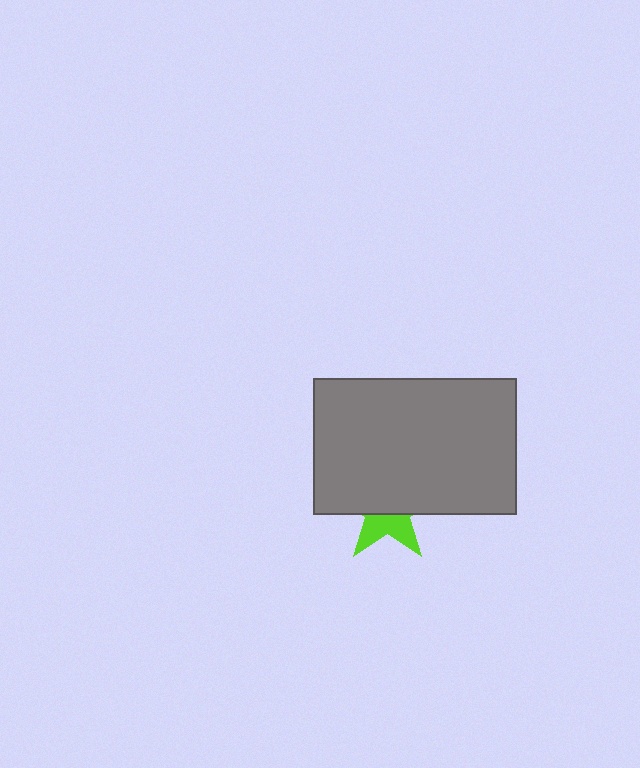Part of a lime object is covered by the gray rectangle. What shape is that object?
It is a star.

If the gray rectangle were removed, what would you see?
You would see the complete lime star.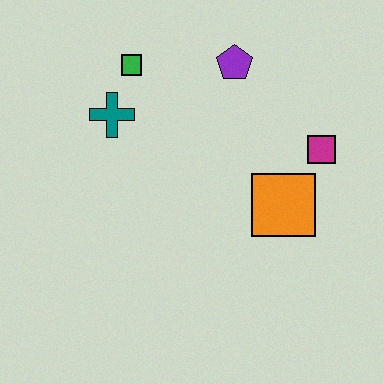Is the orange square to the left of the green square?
No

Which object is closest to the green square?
The teal cross is closest to the green square.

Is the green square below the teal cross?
No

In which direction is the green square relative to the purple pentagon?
The green square is to the left of the purple pentagon.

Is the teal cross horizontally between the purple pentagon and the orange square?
No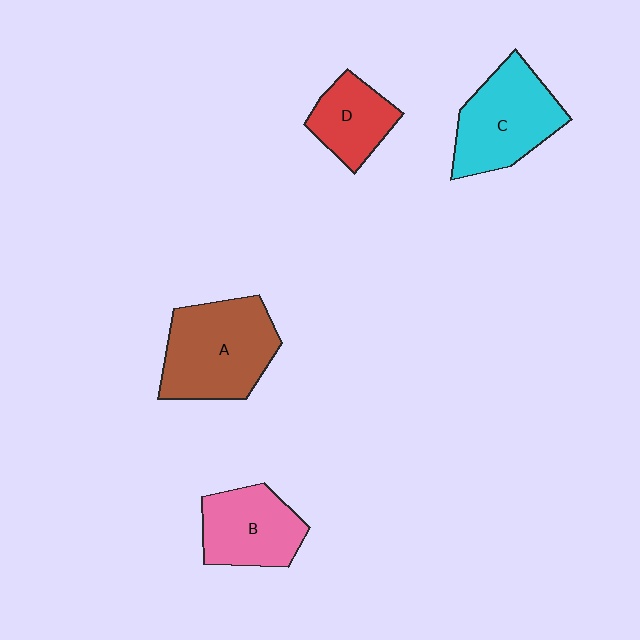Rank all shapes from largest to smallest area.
From largest to smallest: A (brown), C (cyan), B (pink), D (red).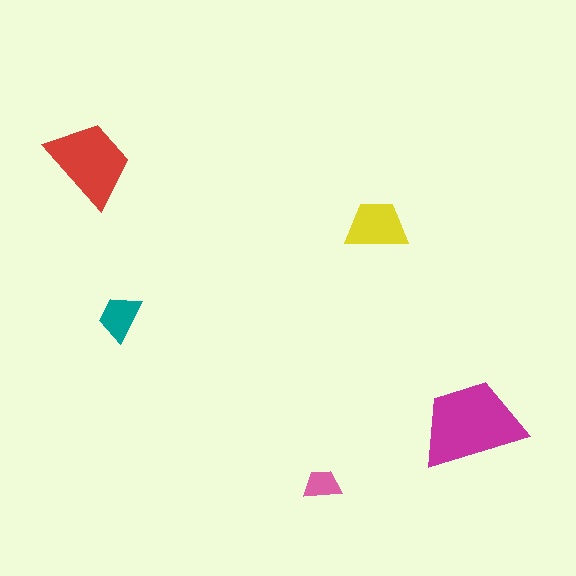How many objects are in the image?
There are 5 objects in the image.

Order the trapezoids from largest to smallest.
the magenta one, the red one, the yellow one, the teal one, the pink one.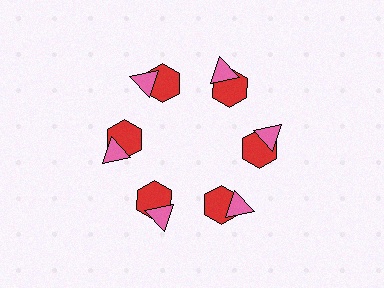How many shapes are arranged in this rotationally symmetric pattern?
There are 12 shapes, arranged in 6 groups of 2.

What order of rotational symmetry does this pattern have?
This pattern has 6-fold rotational symmetry.